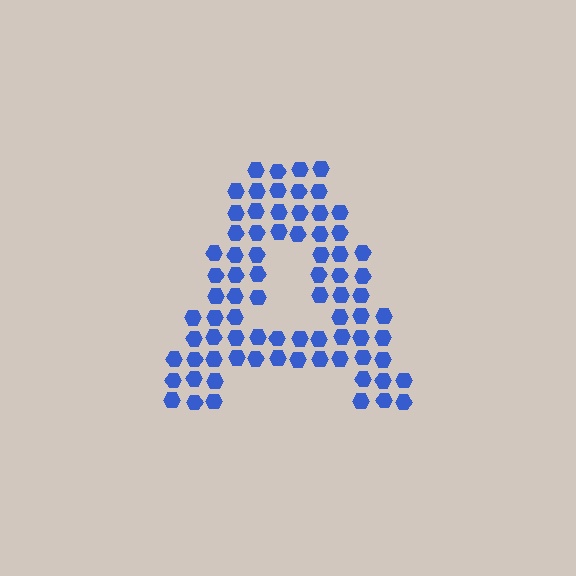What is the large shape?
The large shape is the letter A.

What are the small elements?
The small elements are hexagons.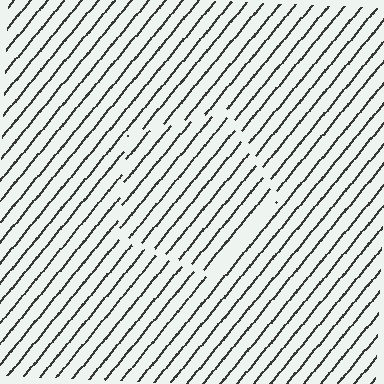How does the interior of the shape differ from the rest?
The interior of the shape contains the same grating, shifted by half a period — the contour is defined by the phase discontinuity where line-ends from the inner and outer gratings abut.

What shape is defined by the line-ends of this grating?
An illusory pentagon. The interior of the shape contains the same grating, shifted by half a period — the contour is defined by the phase discontinuity where line-ends from the inner and outer gratings abut.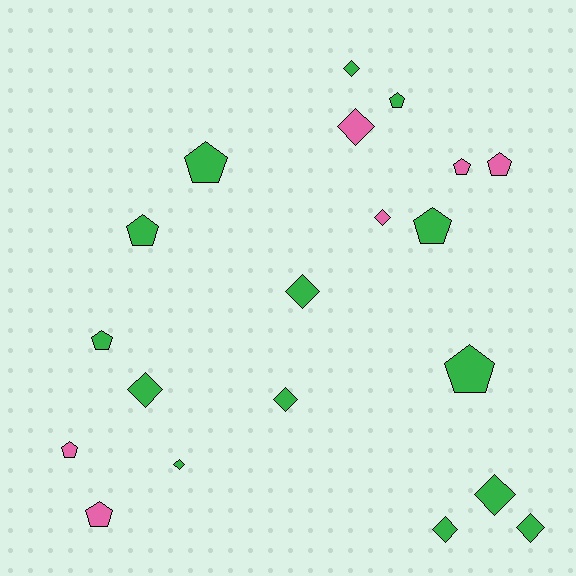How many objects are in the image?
There are 20 objects.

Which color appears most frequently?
Green, with 14 objects.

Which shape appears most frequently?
Pentagon, with 10 objects.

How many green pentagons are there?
There are 6 green pentagons.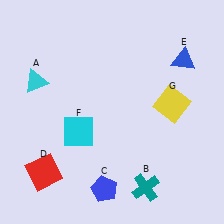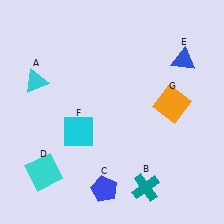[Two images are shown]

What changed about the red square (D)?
In Image 1, D is red. In Image 2, it changed to cyan.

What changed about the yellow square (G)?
In Image 1, G is yellow. In Image 2, it changed to orange.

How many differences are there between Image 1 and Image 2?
There are 2 differences between the two images.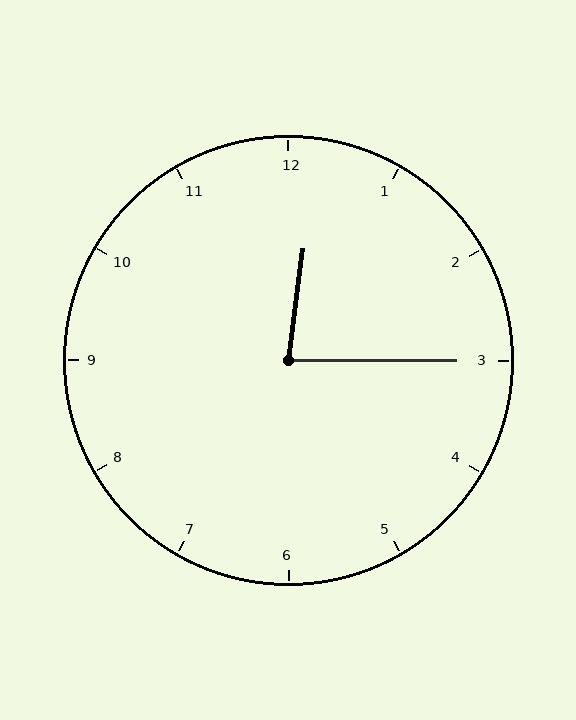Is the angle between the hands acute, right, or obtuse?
It is acute.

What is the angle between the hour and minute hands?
Approximately 82 degrees.